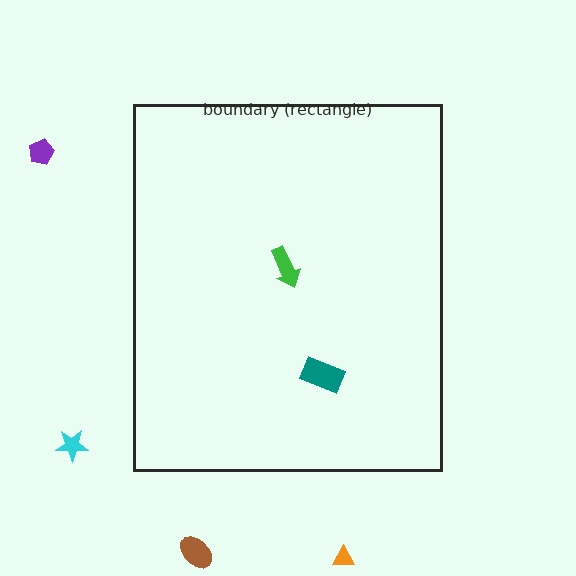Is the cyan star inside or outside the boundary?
Outside.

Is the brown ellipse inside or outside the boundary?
Outside.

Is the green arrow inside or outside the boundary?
Inside.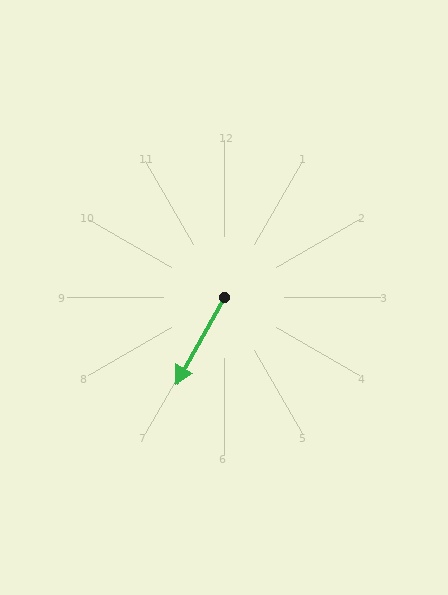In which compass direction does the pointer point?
Southwest.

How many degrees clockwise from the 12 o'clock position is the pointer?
Approximately 209 degrees.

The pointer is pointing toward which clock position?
Roughly 7 o'clock.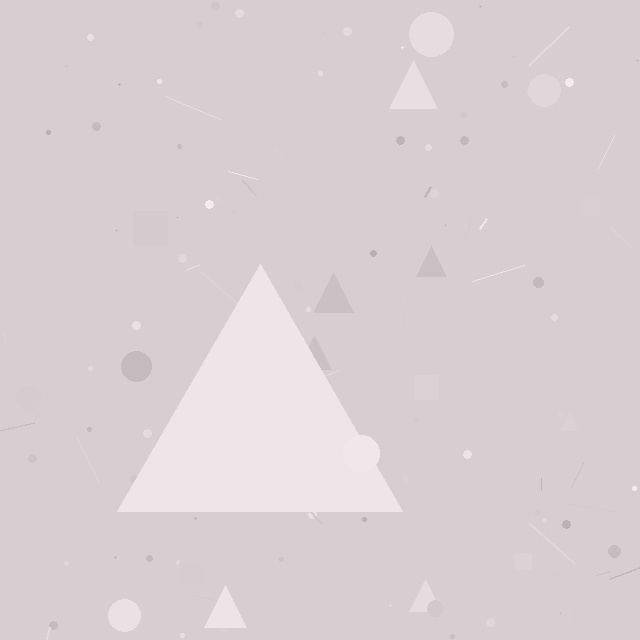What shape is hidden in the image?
A triangle is hidden in the image.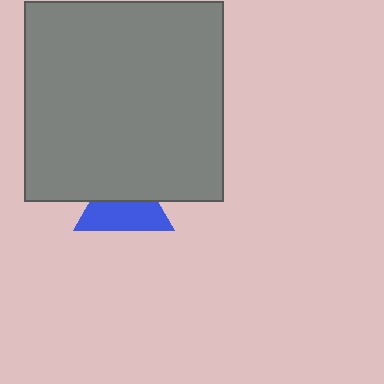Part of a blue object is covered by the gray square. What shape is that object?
It is a triangle.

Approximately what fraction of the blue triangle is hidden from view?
Roughly 44% of the blue triangle is hidden behind the gray square.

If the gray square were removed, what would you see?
You would see the complete blue triangle.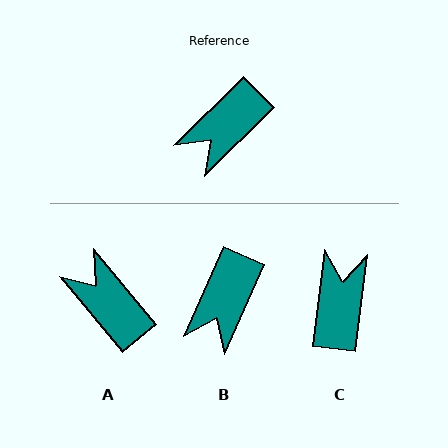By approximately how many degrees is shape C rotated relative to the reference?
Approximately 142 degrees clockwise.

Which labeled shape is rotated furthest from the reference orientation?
C, about 142 degrees away.